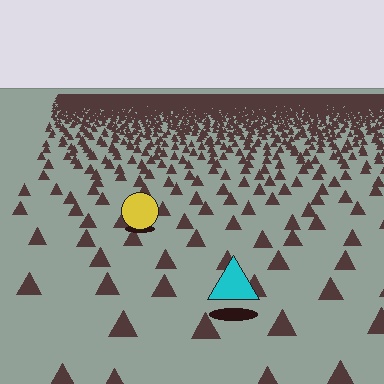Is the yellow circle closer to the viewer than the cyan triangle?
No. The cyan triangle is closer — you can tell from the texture gradient: the ground texture is coarser near it.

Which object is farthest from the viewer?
The yellow circle is farthest from the viewer. It appears smaller and the ground texture around it is denser.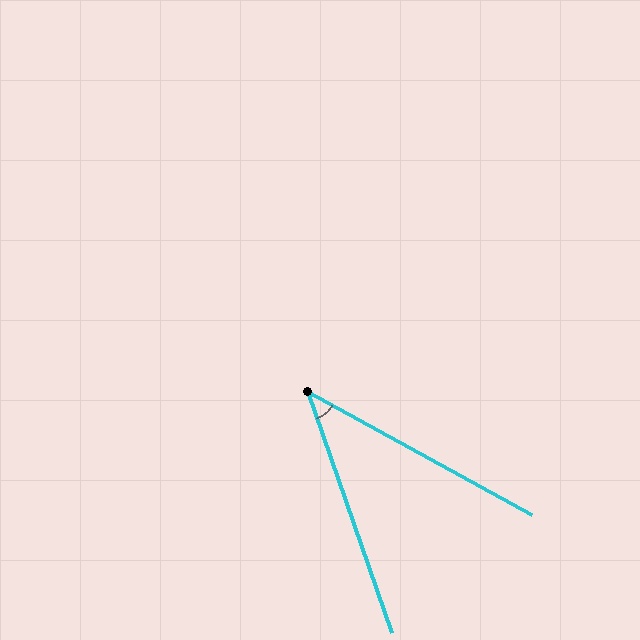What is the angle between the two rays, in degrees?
Approximately 42 degrees.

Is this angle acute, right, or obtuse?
It is acute.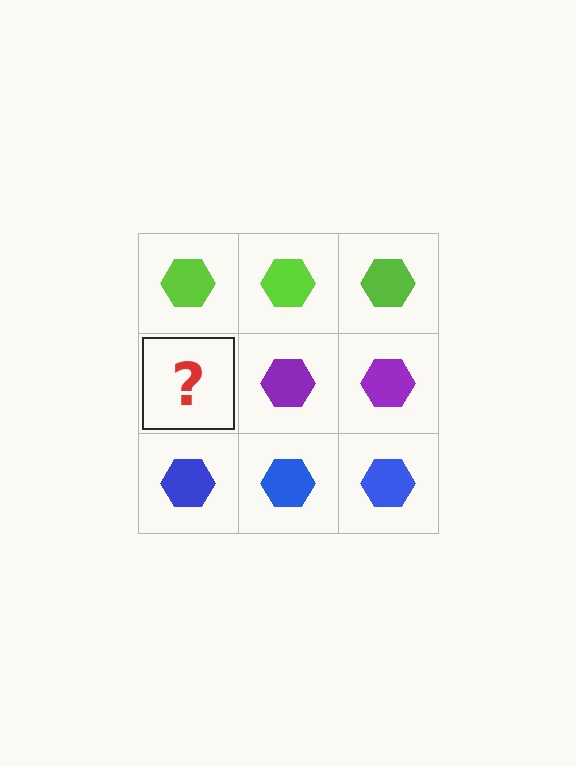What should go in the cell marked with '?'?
The missing cell should contain a purple hexagon.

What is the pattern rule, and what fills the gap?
The rule is that each row has a consistent color. The gap should be filled with a purple hexagon.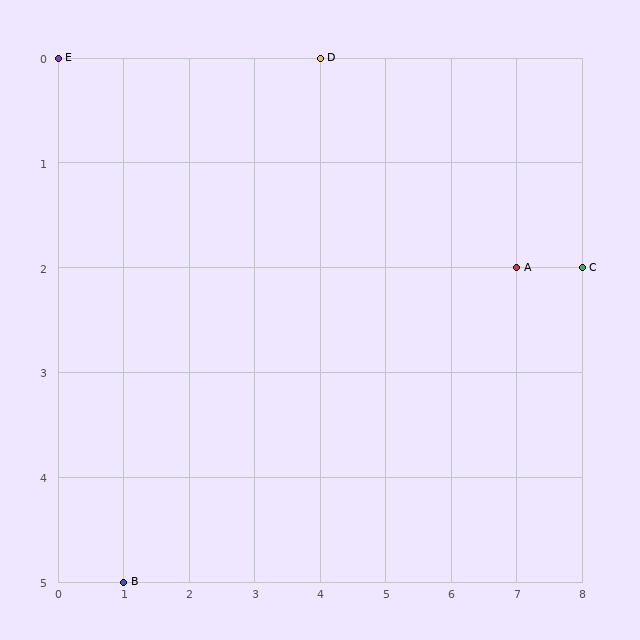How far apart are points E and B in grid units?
Points E and B are 1 column and 5 rows apart (about 5.1 grid units diagonally).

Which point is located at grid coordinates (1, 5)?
Point B is at (1, 5).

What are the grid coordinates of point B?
Point B is at grid coordinates (1, 5).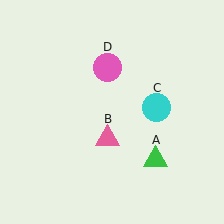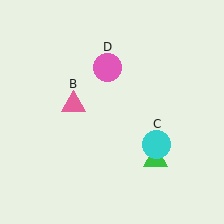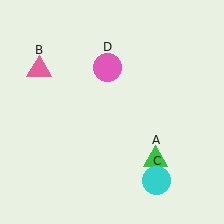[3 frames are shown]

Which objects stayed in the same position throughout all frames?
Green triangle (object A) and pink circle (object D) remained stationary.